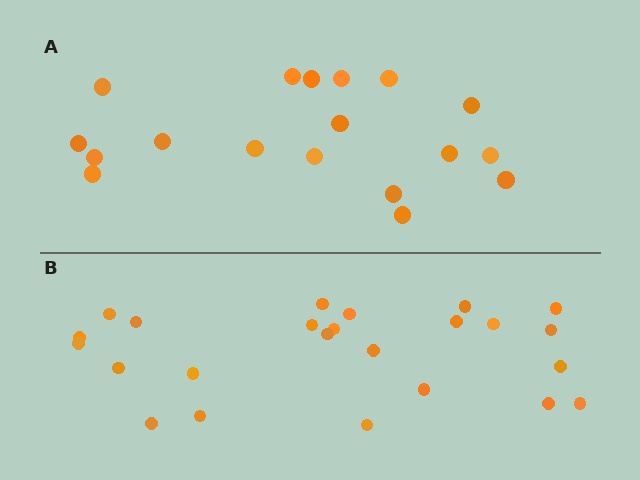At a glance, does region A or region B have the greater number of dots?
Region B (the bottom region) has more dots.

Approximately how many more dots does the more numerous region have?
Region B has about 6 more dots than region A.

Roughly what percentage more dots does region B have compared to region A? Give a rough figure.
About 35% more.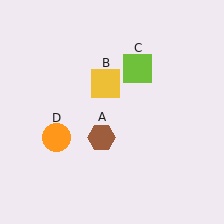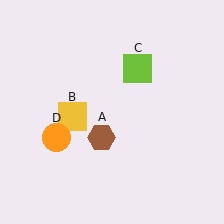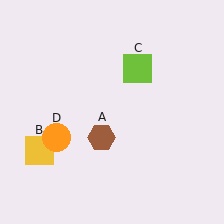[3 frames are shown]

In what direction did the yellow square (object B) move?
The yellow square (object B) moved down and to the left.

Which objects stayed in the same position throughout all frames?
Brown hexagon (object A) and lime square (object C) and orange circle (object D) remained stationary.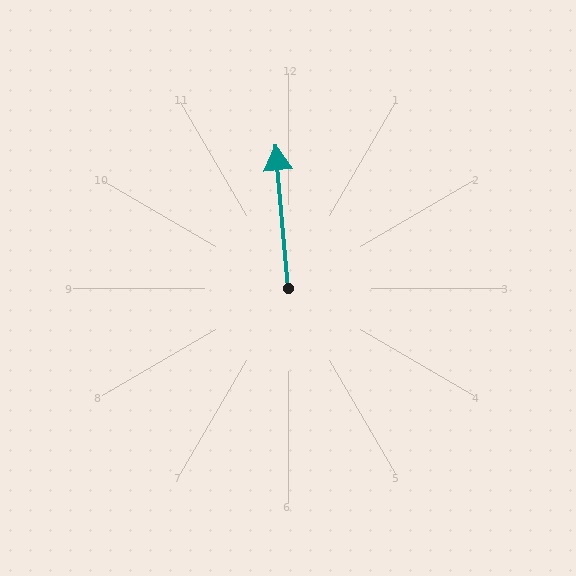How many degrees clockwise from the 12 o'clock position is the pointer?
Approximately 355 degrees.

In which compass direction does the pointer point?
North.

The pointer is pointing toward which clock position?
Roughly 12 o'clock.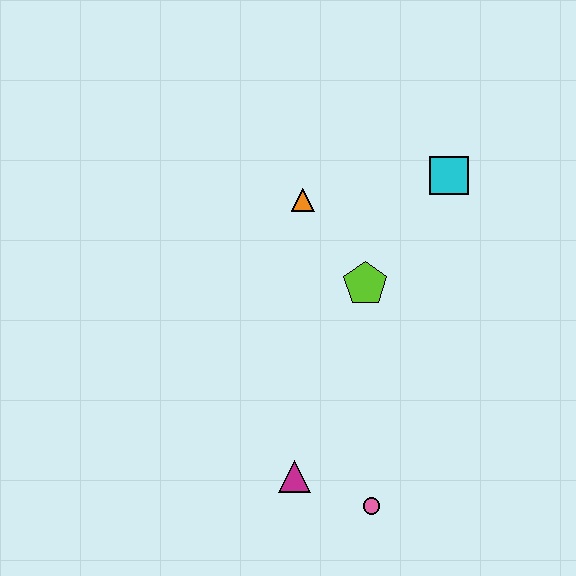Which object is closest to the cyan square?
The lime pentagon is closest to the cyan square.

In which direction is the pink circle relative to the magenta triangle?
The pink circle is to the right of the magenta triangle.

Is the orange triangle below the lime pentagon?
No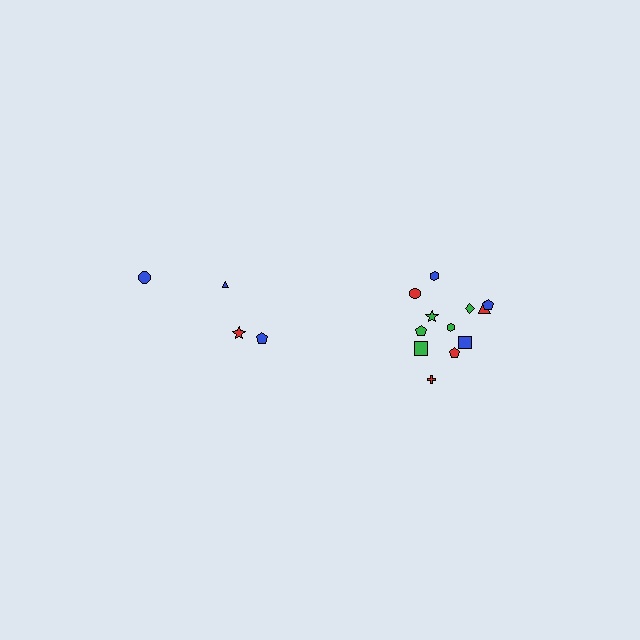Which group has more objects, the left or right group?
The right group.